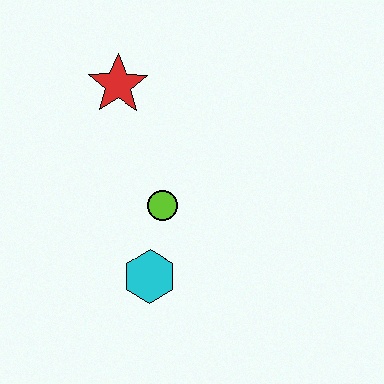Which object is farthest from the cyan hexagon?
The red star is farthest from the cyan hexagon.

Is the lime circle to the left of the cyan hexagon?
No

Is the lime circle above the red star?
No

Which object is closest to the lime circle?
The cyan hexagon is closest to the lime circle.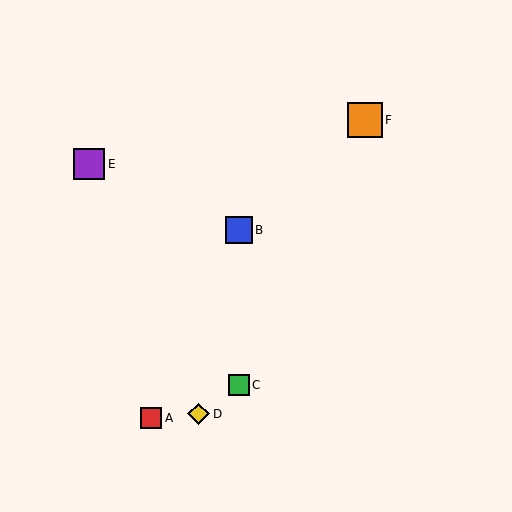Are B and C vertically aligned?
Yes, both are at x≈239.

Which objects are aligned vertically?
Objects B, C are aligned vertically.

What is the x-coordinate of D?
Object D is at x≈199.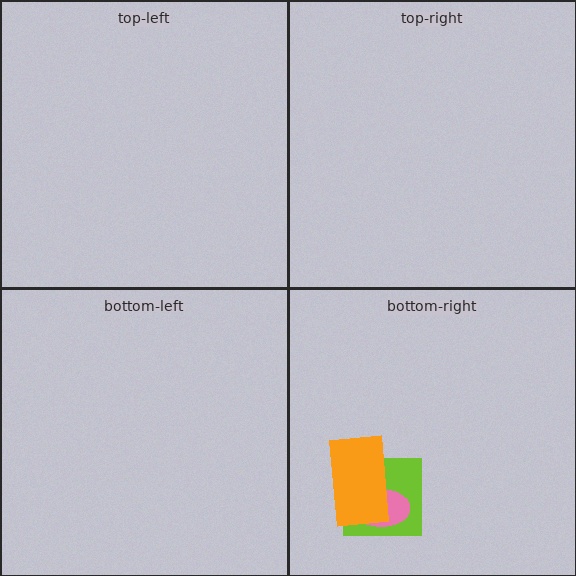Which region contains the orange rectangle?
The bottom-right region.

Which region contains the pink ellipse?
The bottom-right region.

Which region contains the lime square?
The bottom-right region.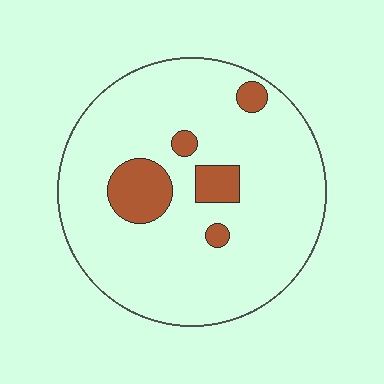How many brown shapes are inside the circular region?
5.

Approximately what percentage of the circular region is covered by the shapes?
Approximately 10%.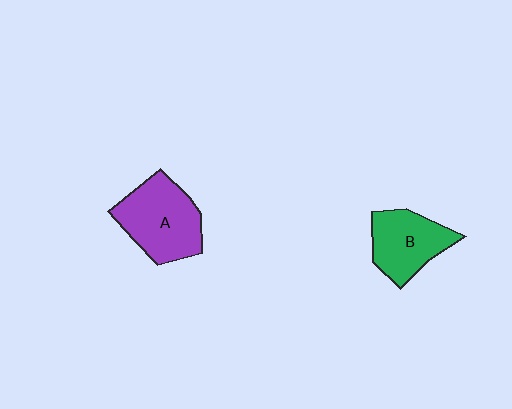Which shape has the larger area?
Shape A (purple).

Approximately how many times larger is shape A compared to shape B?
Approximately 1.3 times.